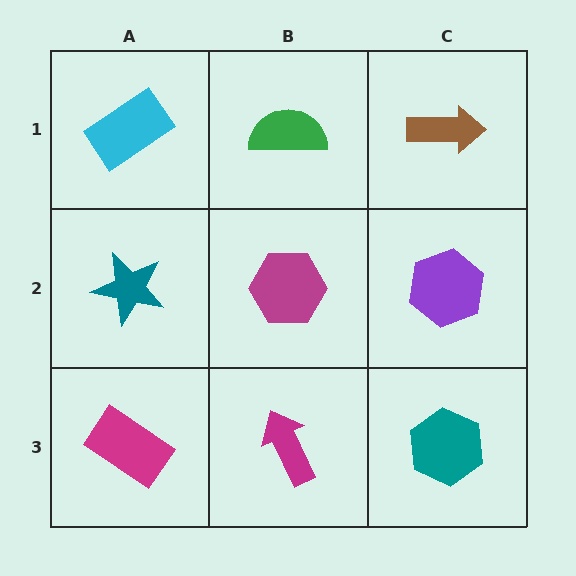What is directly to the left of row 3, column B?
A magenta rectangle.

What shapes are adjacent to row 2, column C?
A brown arrow (row 1, column C), a teal hexagon (row 3, column C), a magenta hexagon (row 2, column B).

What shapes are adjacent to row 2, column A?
A cyan rectangle (row 1, column A), a magenta rectangle (row 3, column A), a magenta hexagon (row 2, column B).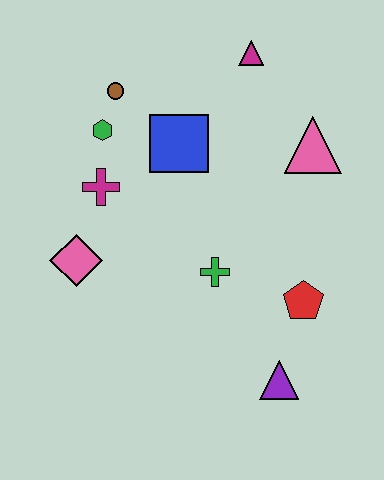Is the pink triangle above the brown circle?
No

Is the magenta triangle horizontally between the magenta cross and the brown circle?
No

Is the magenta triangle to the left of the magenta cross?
No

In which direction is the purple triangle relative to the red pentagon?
The purple triangle is below the red pentagon.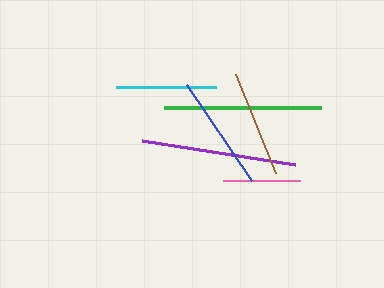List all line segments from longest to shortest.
From longest to shortest: green, purple, blue, brown, cyan, pink.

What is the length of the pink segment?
The pink segment is approximately 77 pixels long.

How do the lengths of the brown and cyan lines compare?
The brown and cyan lines are approximately the same length.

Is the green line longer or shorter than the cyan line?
The green line is longer than the cyan line.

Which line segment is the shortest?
The pink line is the shortest at approximately 77 pixels.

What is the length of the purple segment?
The purple segment is approximately 156 pixels long.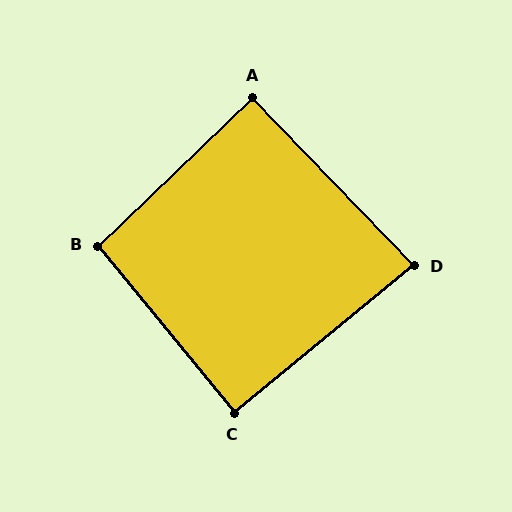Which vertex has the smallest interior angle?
D, at approximately 85 degrees.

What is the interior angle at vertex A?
Approximately 90 degrees (approximately right).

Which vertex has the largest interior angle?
B, at approximately 95 degrees.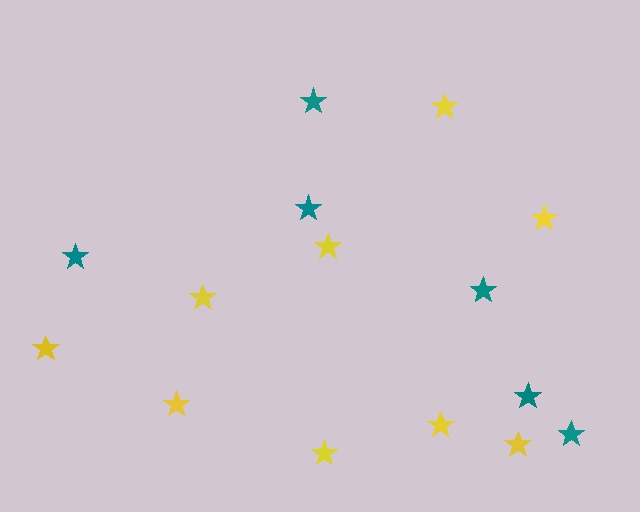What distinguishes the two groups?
There are 2 groups: one group of teal stars (6) and one group of yellow stars (9).